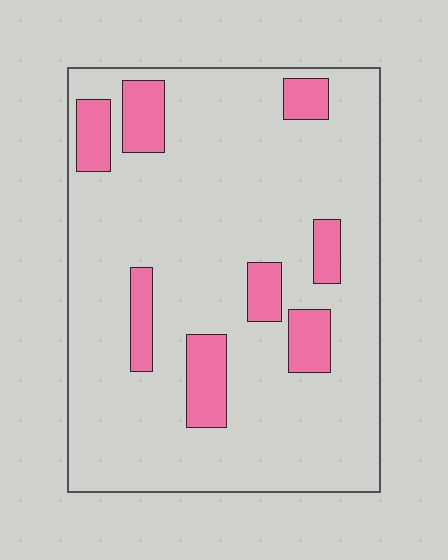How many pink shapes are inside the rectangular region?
8.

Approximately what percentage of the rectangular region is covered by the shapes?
Approximately 15%.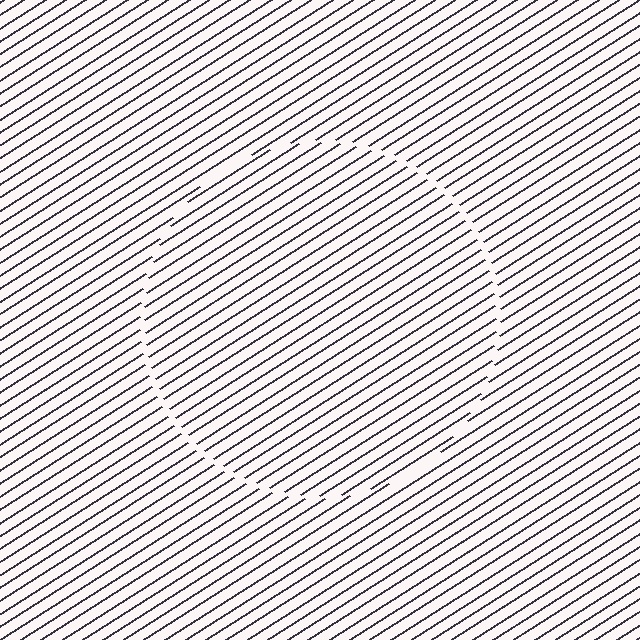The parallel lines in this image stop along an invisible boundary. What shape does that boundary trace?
An illusory circle. The interior of the shape contains the same grating, shifted by half a period — the contour is defined by the phase discontinuity where line-ends from the inner and outer gratings abut.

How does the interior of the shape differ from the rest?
The interior of the shape contains the same grating, shifted by half a period — the contour is defined by the phase discontinuity where line-ends from the inner and outer gratings abut.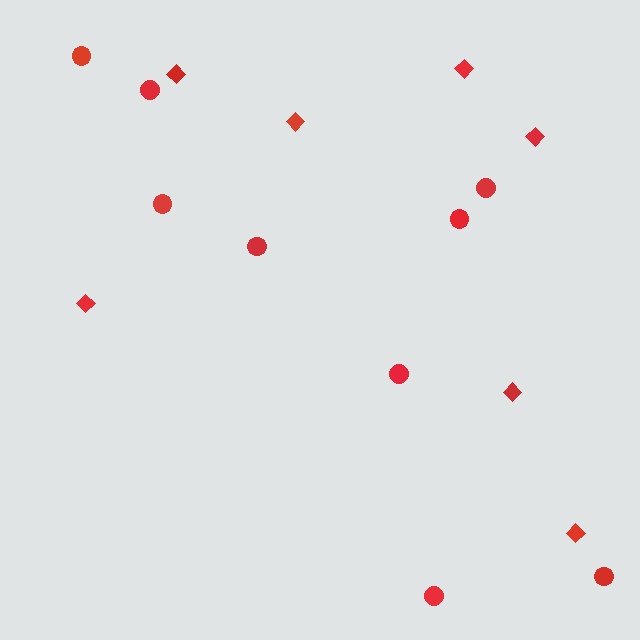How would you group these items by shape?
There are 2 groups: one group of diamonds (7) and one group of circles (9).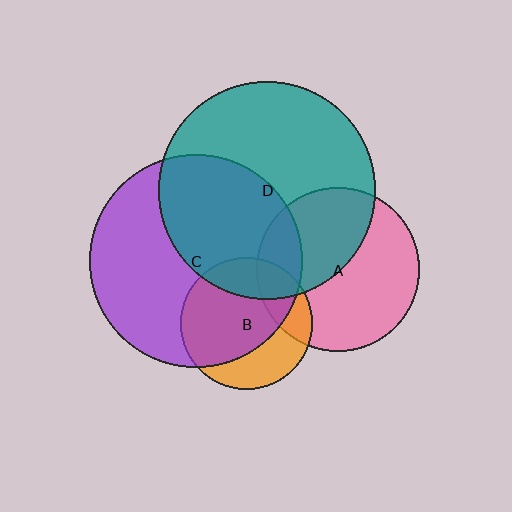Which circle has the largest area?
Circle D (teal).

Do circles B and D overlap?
Yes.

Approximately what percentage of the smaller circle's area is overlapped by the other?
Approximately 20%.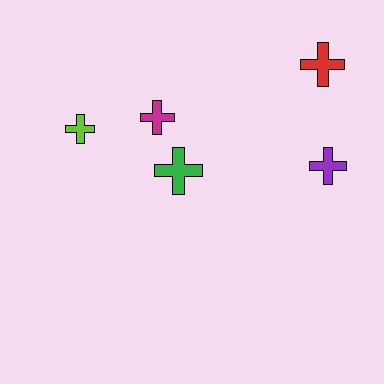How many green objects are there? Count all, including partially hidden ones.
There is 1 green object.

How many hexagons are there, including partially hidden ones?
There are no hexagons.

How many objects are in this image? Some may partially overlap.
There are 5 objects.